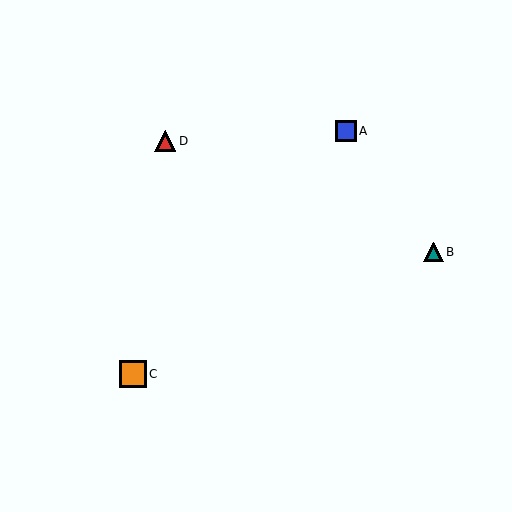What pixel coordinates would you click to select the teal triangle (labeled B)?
Click at (433, 252) to select the teal triangle B.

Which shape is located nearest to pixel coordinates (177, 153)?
The red triangle (labeled D) at (165, 141) is nearest to that location.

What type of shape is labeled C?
Shape C is an orange square.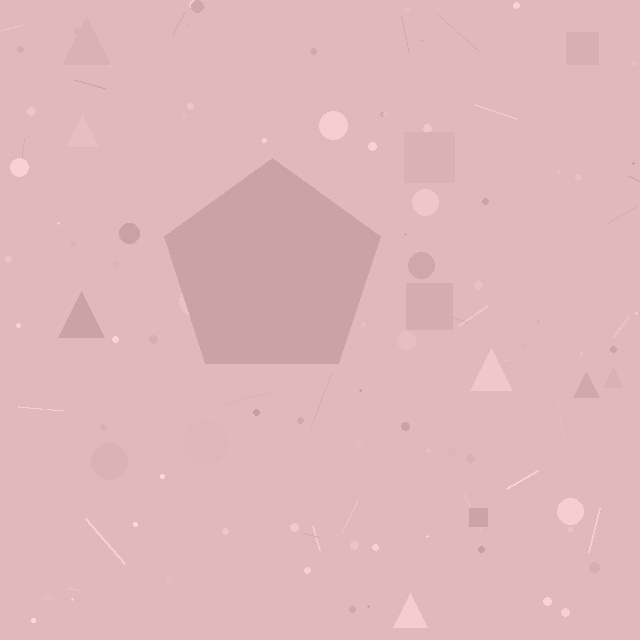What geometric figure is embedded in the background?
A pentagon is embedded in the background.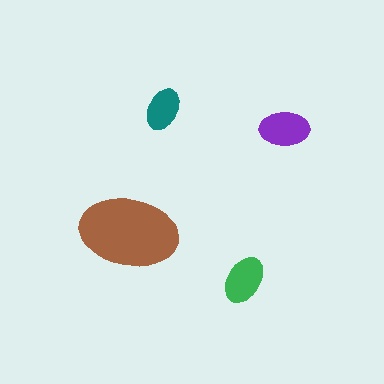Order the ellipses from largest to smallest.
the brown one, the purple one, the green one, the teal one.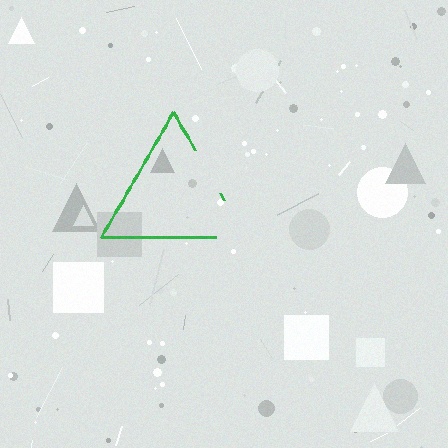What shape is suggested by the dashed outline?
The dashed outline suggests a triangle.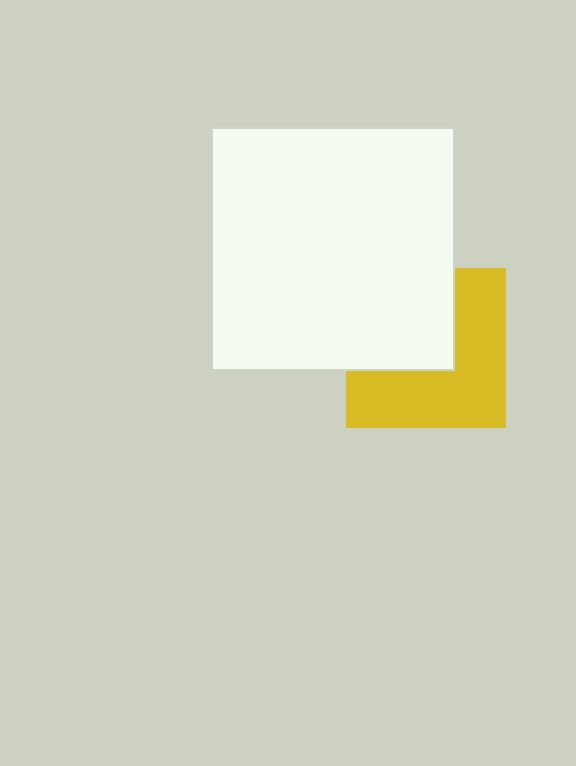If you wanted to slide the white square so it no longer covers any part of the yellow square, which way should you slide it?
Slide it toward the upper-left — that is the most direct way to separate the two shapes.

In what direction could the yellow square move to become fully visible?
The yellow square could move toward the lower-right. That would shift it out from behind the white square entirely.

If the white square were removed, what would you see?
You would see the complete yellow square.